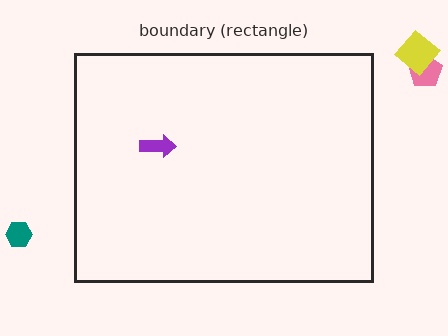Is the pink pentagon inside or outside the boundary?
Outside.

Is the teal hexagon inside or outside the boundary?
Outside.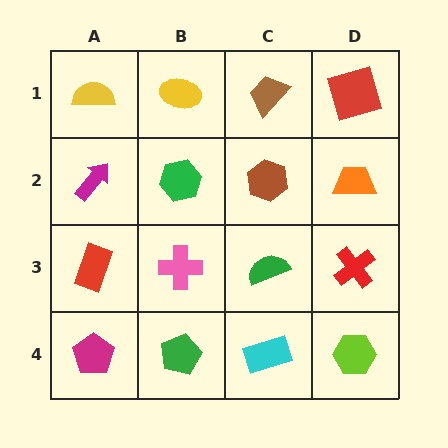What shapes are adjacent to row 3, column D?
An orange trapezoid (row 2, column D), a lime hexagon (row 4, column D), a green semicircle (row 3, column C).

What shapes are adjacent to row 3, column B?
A green hexagon (row 2, column B), a green pentagon (row 4, column B), a red rectangle (row 3, column A), a green semicircle (row 3, column C).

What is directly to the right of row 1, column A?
A yellow ellipse.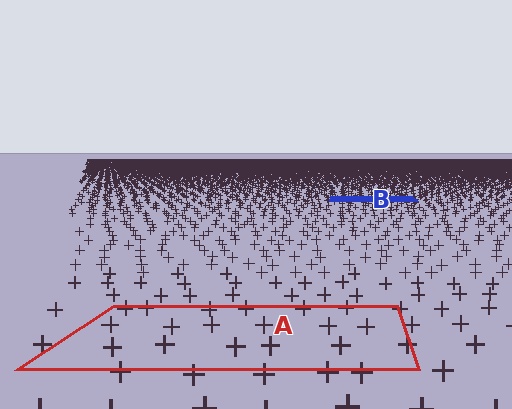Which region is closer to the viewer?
Region A is closer. The texture elements there are larger and more spread out.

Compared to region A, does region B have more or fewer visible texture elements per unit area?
Region B has more texture elements per unit area — they are packed more densely because it is farther away.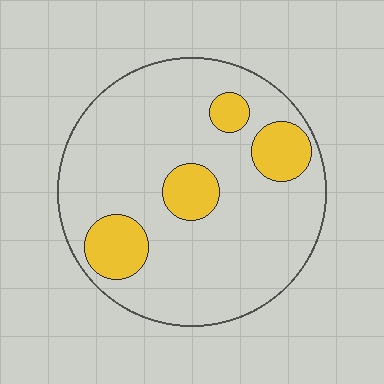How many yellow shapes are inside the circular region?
4.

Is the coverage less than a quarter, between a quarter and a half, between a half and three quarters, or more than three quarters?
Less than a quarter.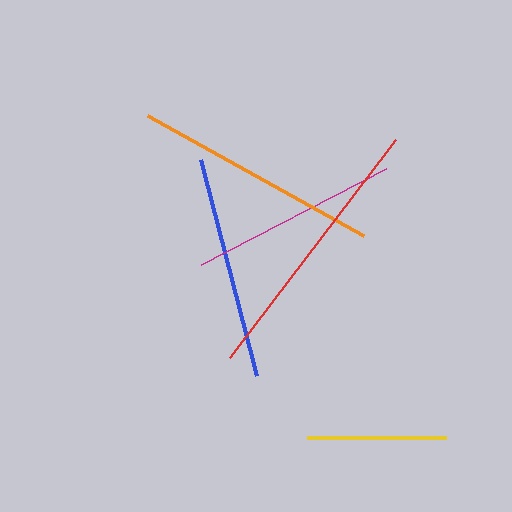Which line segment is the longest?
The red line is the longest at approximately 274 pixels.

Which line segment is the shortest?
The yellow line is the shortest at approximately 139 pixels.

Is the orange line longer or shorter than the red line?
The red line is longer than the orange line.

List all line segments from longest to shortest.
From longest to shortest: red, orange, blue, magenta, yellow.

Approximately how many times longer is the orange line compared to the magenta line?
The orange line is approximately 1.2 times the length of the magenta line.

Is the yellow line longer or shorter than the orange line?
The orange line is longer than the yellow line.